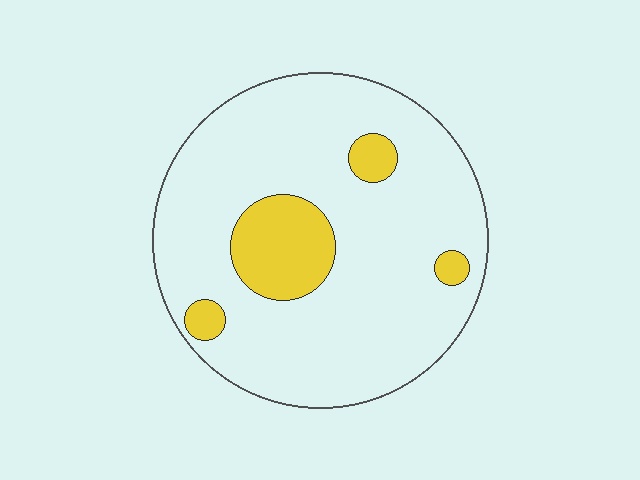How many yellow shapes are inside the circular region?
4.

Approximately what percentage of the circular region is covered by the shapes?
Approximately 15%.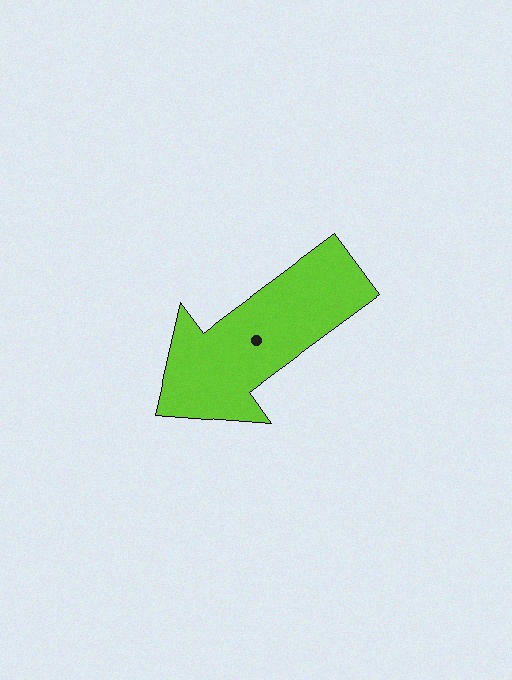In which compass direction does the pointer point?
Southwest.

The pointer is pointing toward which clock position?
Roughly 8 o'clock.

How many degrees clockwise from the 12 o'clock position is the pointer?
Approximately 234 degrees.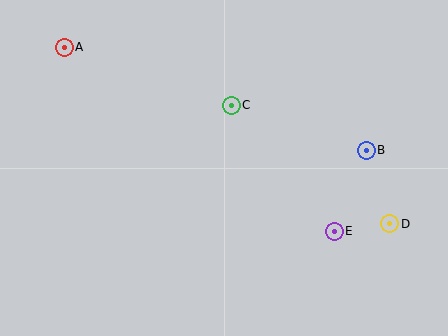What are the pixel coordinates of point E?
Point E is at (334, 231).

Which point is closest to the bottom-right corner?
Point D is closest to the bottom-right corner.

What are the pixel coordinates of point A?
Point A is at (64, 47).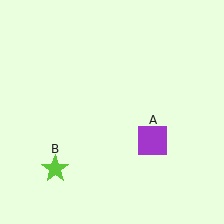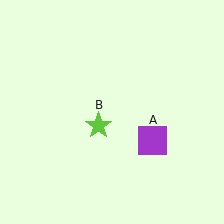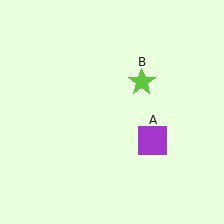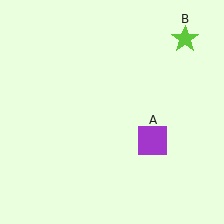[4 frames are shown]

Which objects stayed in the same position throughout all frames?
Purple square (object A) remained stationary.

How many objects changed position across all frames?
1 object changed position: lime star (object B).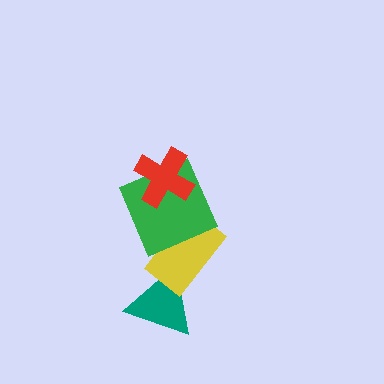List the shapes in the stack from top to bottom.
From top to bottom: the red cross, the green square, the yellow rectangle, the teal triangle.